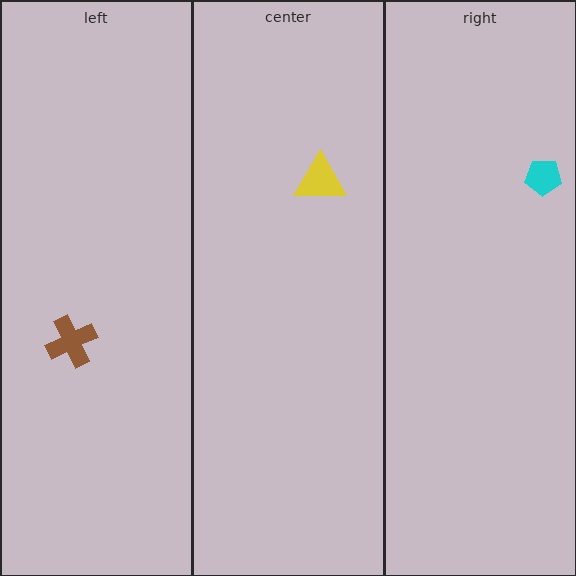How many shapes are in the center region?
1.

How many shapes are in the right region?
1.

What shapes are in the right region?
The cyan pentagon.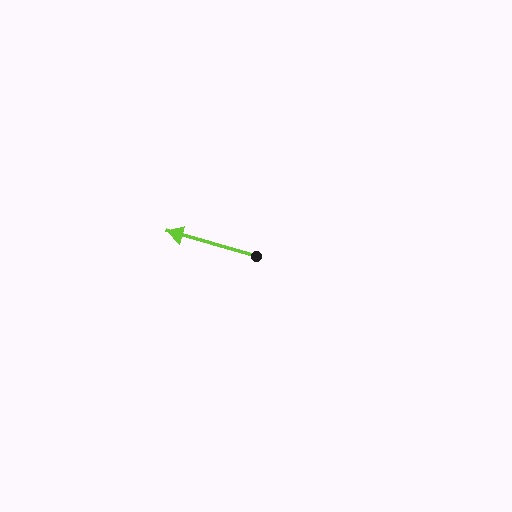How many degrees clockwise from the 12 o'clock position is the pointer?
Approximately 286 degrees.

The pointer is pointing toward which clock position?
Roughly 10 o'clock.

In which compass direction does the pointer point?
West.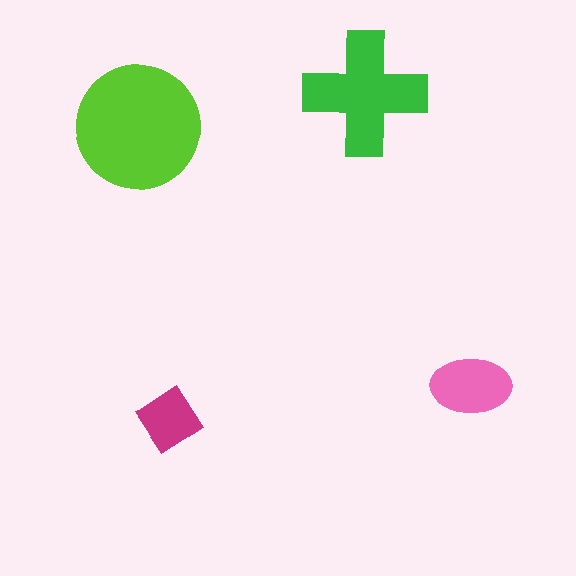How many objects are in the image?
There are 4 objects in the image.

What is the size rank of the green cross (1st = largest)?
2nd.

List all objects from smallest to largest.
The magenta diamond, the pink ellipse, the green cross, the lime circle.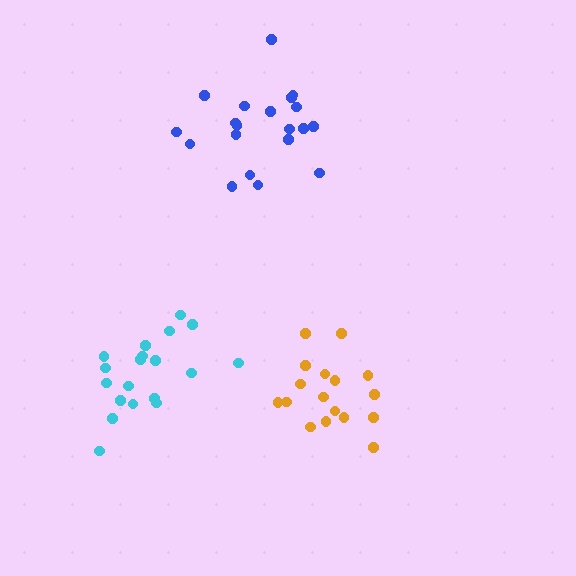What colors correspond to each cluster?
The clusters are colored: blue, cyan, orange.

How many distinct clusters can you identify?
There are 3 distinct clusters.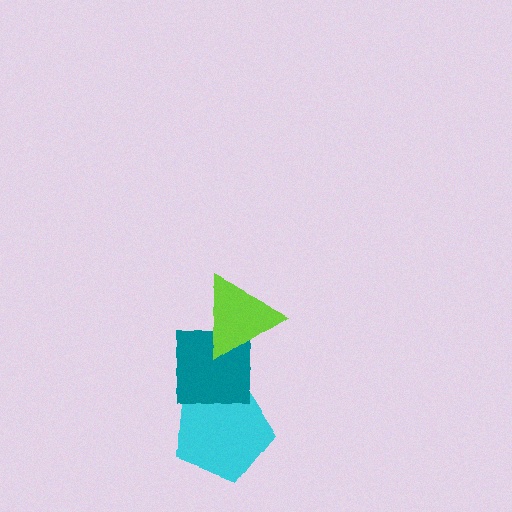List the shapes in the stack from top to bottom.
From top to bottom: the lime triangle, the teal square, the cyan pentagon.